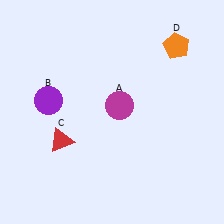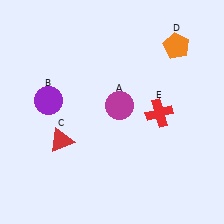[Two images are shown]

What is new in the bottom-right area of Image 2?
A red cross (E) was added in the bottom-right area of Image 2.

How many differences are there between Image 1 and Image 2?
There is 1 difference between the two images.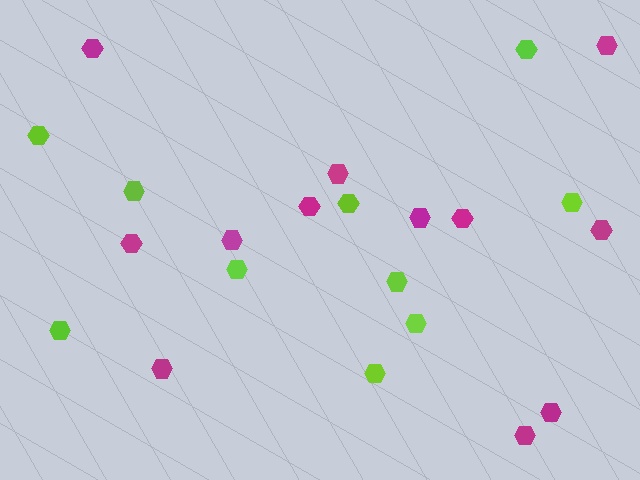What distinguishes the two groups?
There are 2 groups: one group of lime hexagons (10) and one group of magenta hexagons (12).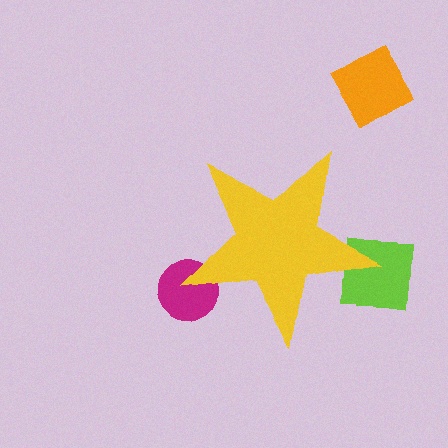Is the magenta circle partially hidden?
Yes, the magenta circle is partially hidden behind the yellow star.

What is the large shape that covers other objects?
A yellow star.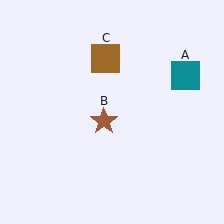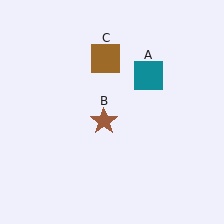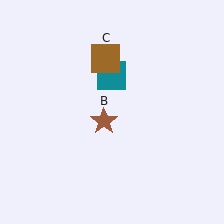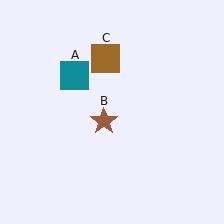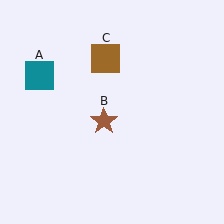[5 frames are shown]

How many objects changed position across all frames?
1 object changed position: teal square (object A).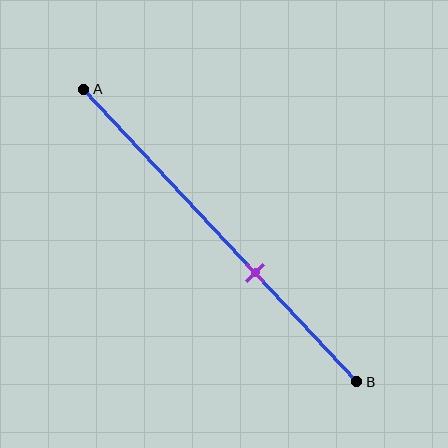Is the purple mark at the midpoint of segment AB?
No, the mark is at about 65% from A, not at the 50% midpoint.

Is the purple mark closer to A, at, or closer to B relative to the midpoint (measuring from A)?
The purple mark is closer to point B than the midpoint of segment AB.